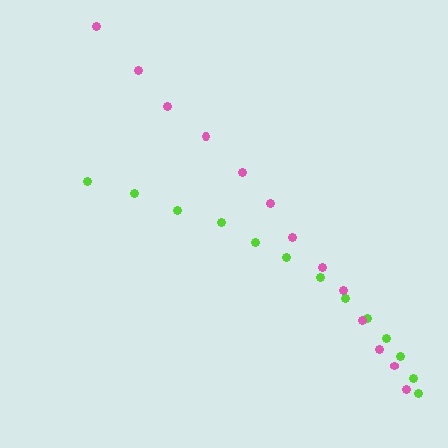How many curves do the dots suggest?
There are 2 distinct paths.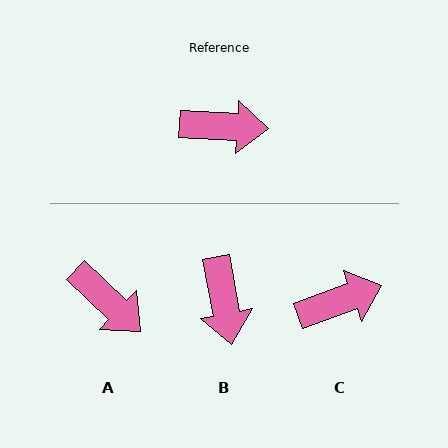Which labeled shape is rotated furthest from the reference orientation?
B, about 77 degrees away.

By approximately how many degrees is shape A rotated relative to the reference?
Approximately 41 degrees clockwise.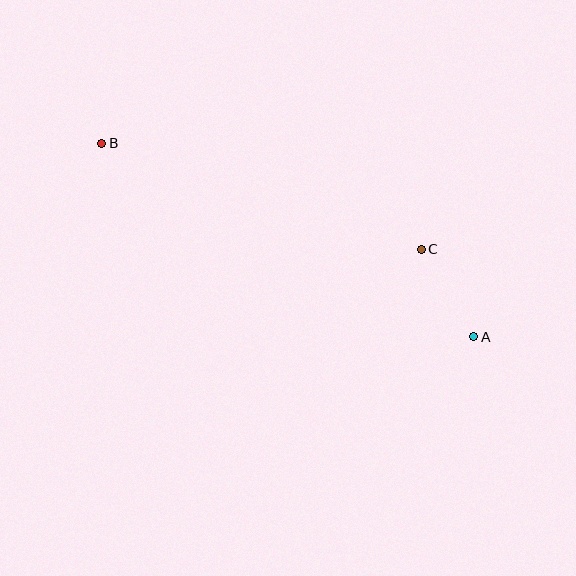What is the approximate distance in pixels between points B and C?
The distance between B and C is approximately 337 pixels.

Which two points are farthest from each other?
Points A and B are farthest from each other.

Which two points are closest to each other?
Points A and C are closest to each other.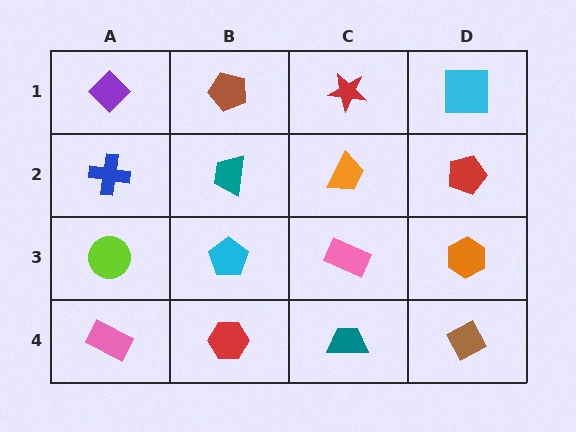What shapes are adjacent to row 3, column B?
A teal trapezoid (row 2, column B), a red hexagon (row 4, column B), a lime circle (row 3, column A), a pink rectangle (row 3, column C).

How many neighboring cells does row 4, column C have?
3.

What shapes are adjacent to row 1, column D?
A red pentagon (row 2, column D), a red star (row 1, column C).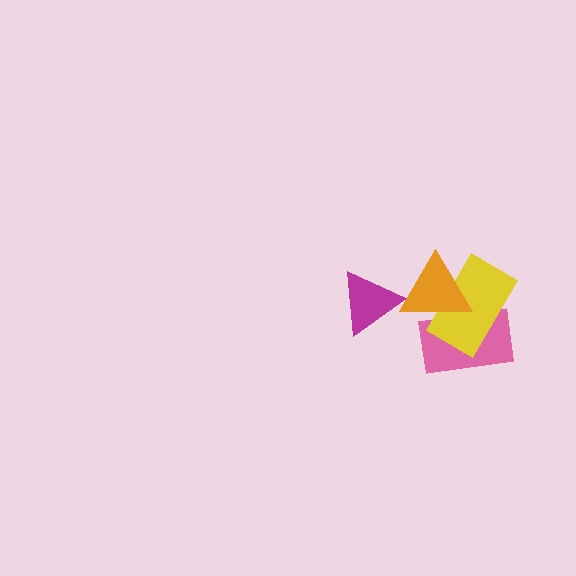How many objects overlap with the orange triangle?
3 objects overlap with the orange triangle.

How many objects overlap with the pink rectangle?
2 objects overlap with the pink rectangle.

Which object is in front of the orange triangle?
The magenta triangle is in front of the orange triangle.